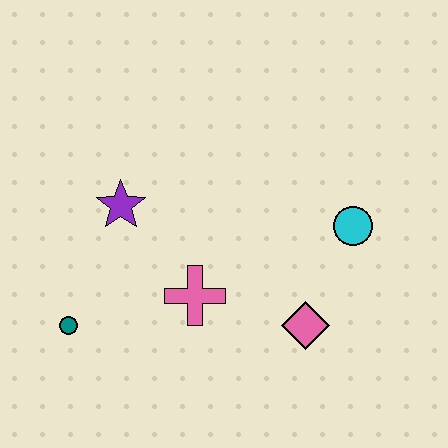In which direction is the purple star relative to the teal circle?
The purple star is above the teal circle.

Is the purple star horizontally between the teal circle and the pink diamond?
Yes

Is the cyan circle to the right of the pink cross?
Yes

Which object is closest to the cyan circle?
The pink diamond is closest to the cyan circle.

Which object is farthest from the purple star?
The cyan circle is farthest from the purple star.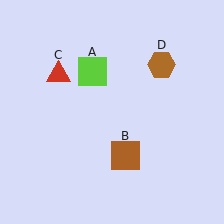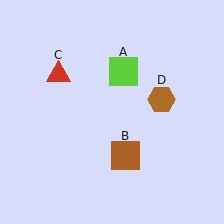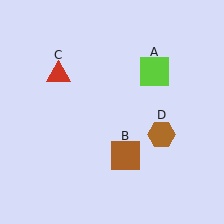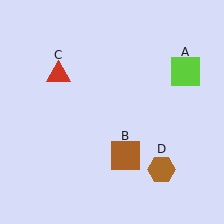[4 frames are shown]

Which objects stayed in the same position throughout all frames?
Brown square (object B) and red triangle (object C) remained stationary.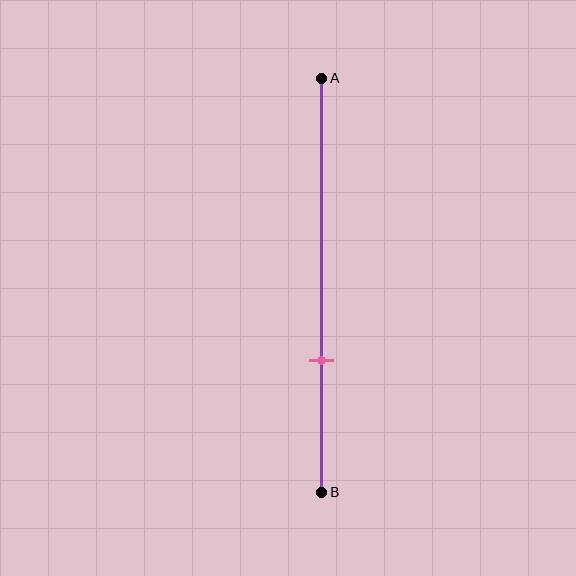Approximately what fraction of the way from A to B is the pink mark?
The pink mark is approximately 70% of the way from A to B.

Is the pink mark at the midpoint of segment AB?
No, the mark is at about 70% from A, not at the 50% midpoint.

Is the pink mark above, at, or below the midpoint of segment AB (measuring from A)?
The pink mark is below the midpoint of segment AB.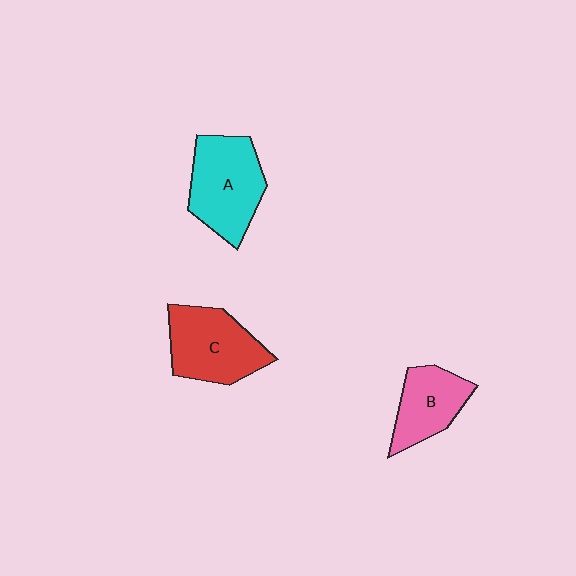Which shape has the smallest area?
Shape B (pink).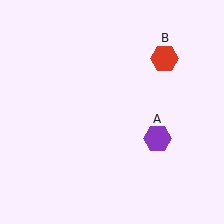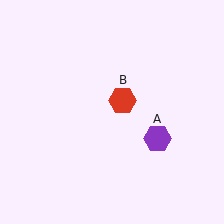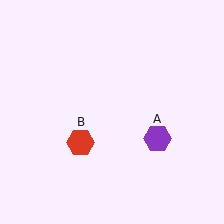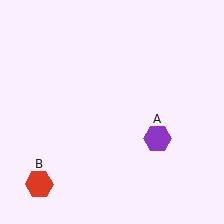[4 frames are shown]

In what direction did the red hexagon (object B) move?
The red hexagon (object B) moved down and to the left.